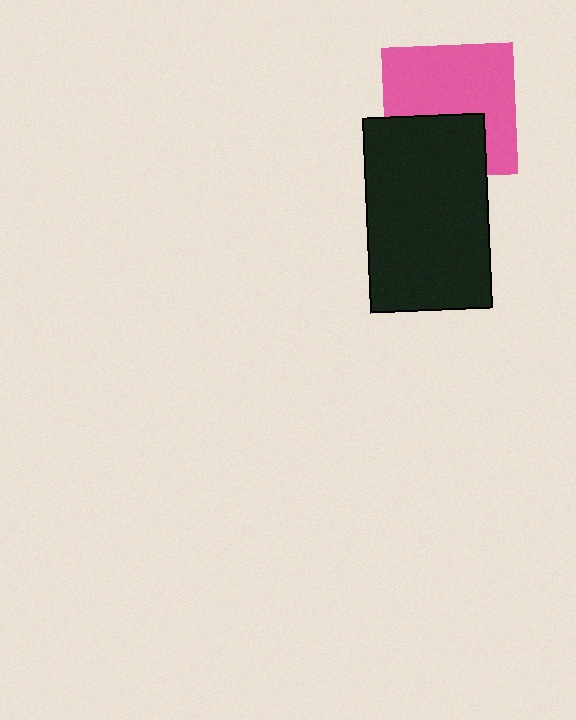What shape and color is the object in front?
The object in front is a black rectangle.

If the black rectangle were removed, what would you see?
You would see the complete pink square.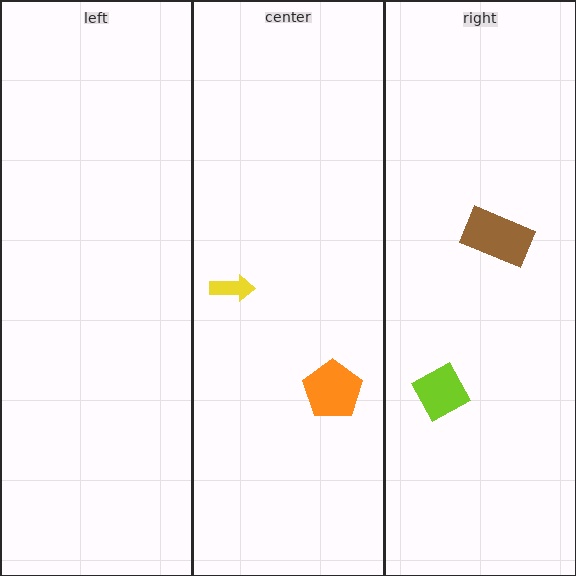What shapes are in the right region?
The lime diamond, the brown rectangle.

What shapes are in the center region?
The yellow arrow, the orange pentagon.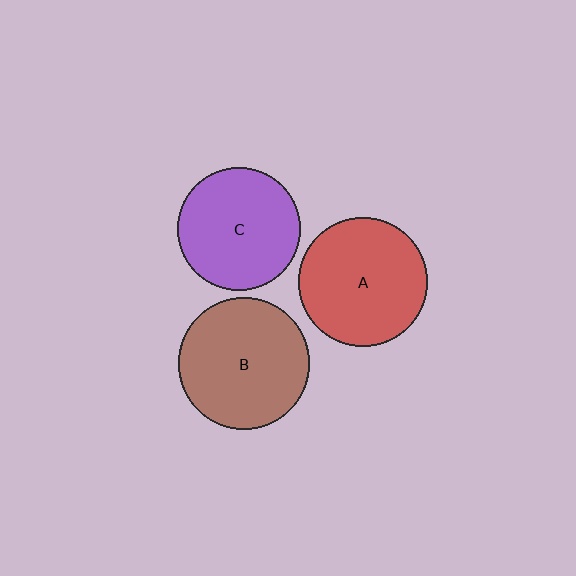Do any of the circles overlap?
No, none of the circles overlap.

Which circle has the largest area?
Circle B (brown).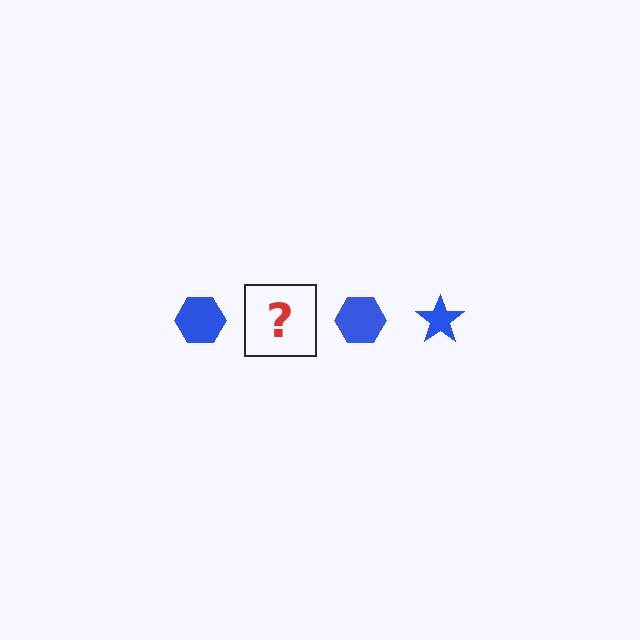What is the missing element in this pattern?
The missing element is a blue star.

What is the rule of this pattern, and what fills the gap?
The rule is that the pattern cycles through hexagon, star shapes in blue. The gap should be filled with a blue star.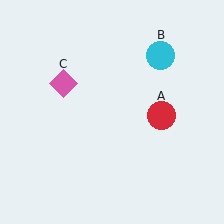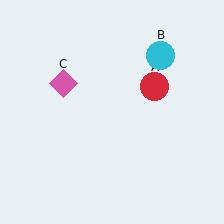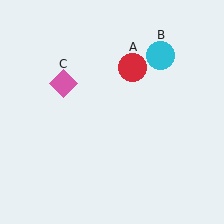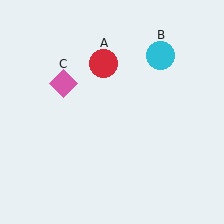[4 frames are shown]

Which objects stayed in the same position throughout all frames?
Cyan circle (object B) and pink diamond (object C) remained stationary.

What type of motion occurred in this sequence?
The red circle (object A) rotated counterclockwise around the center of the scene.